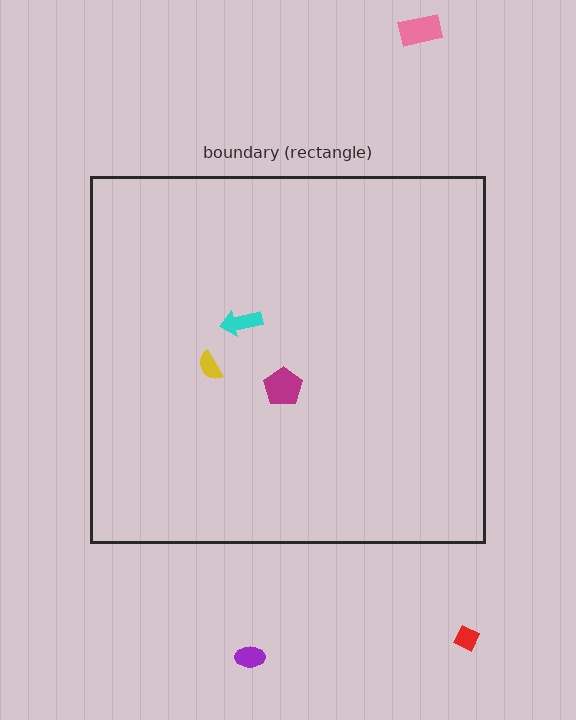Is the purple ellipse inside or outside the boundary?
Outside.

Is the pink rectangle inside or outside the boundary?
Outside.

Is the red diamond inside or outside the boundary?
Outside.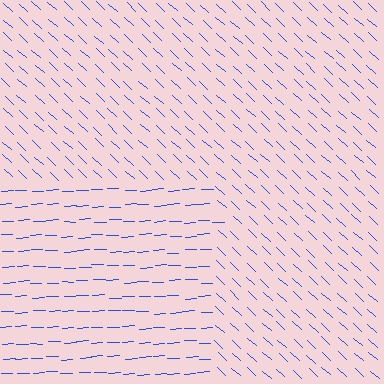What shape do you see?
I see a rectangle.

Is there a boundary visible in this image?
Yes, there is a texture boundary formed by a change in line orientation.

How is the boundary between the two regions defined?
The boundary is defined purely by a change in line orientation (approximately 45 degrees difference). All lines are the same color and thickness.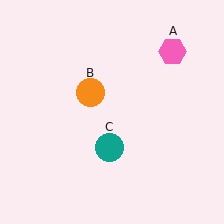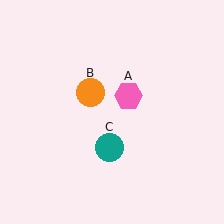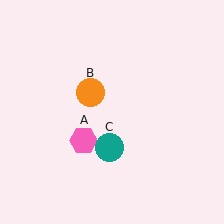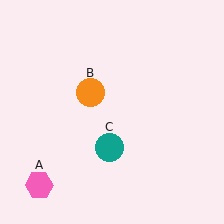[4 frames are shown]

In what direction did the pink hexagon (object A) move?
The pink hexagon (object A) moved down and to the left.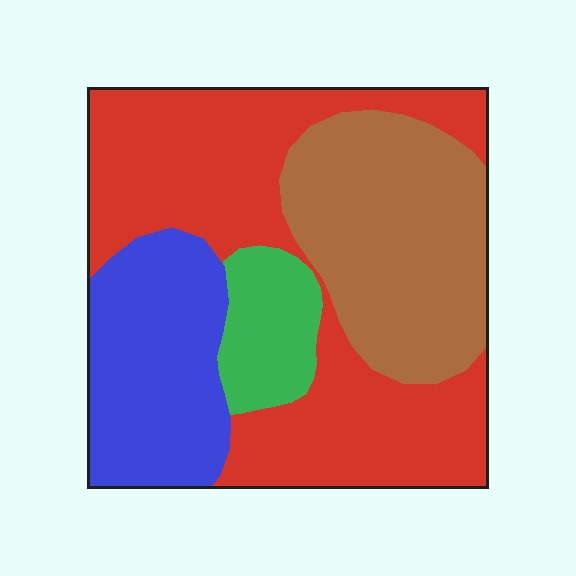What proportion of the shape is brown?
Brown covers around 25% of the shape.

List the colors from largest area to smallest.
From largest to smallest: red, brown, blue, green.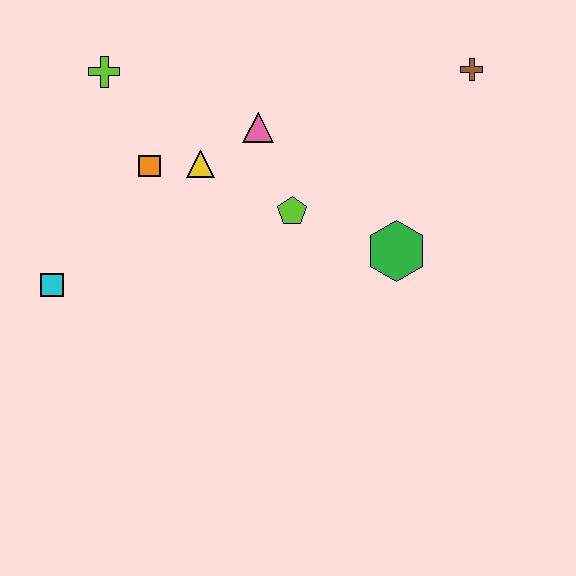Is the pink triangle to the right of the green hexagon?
No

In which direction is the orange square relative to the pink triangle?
The orange square is to the left of the pink triangle.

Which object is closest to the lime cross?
The orange square is closest to the lime cross.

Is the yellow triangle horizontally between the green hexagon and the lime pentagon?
No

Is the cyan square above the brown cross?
No